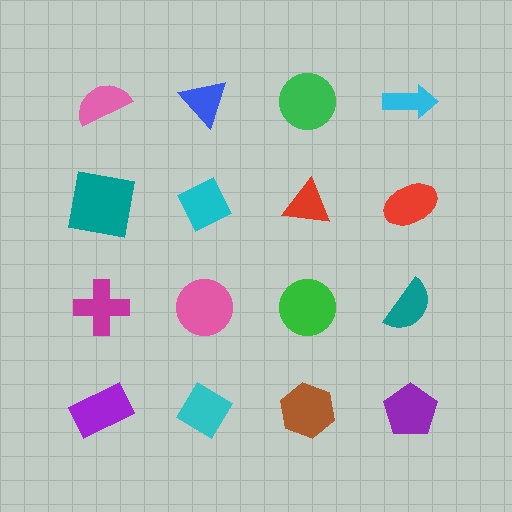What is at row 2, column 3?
A red triangle.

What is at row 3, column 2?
A pink circle.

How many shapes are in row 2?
4 shapes.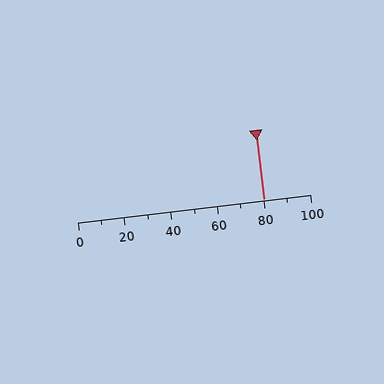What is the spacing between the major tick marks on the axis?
The major ticks are spaced 20 apart.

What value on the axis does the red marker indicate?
The marker indicates approximately 80.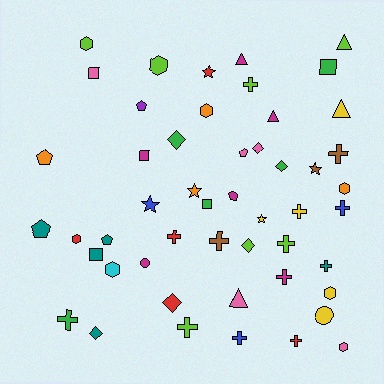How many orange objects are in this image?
There are 4 orange objects.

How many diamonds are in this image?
There are 6 diamonds.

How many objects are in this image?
There are 50 objects.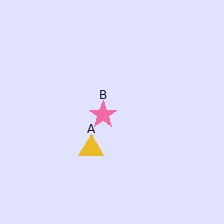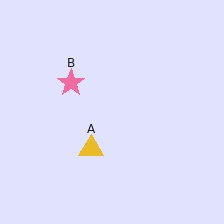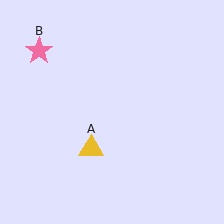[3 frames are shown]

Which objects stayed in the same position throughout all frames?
Yellow triangle (object A) remained stationary.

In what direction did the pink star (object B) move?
The pink star (object B) moved up and to the left.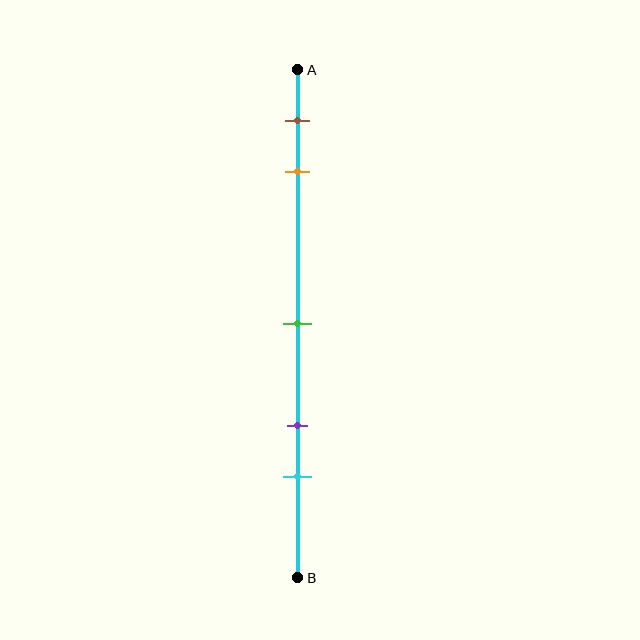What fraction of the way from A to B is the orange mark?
The orange mark is approximately 20% (0.2) of the way from A to B.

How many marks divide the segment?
There are 5 marks dividing the segment.